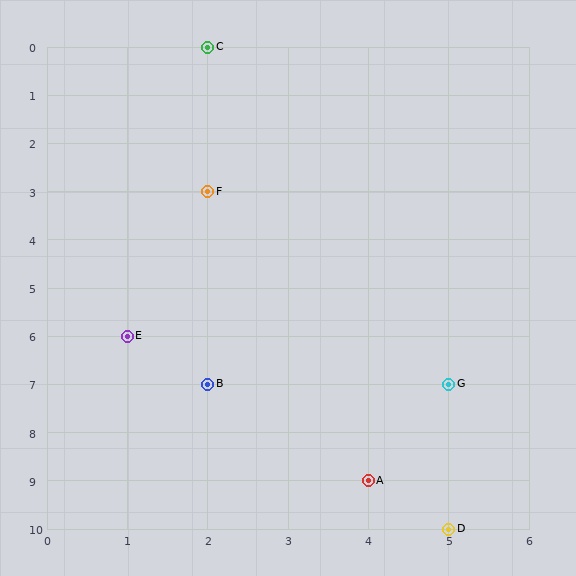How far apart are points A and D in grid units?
Points A and D are 1 column and 1 row apart (about 1.4 grid units diagonally).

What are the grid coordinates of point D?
Point D is at grid coordinates (5, 10).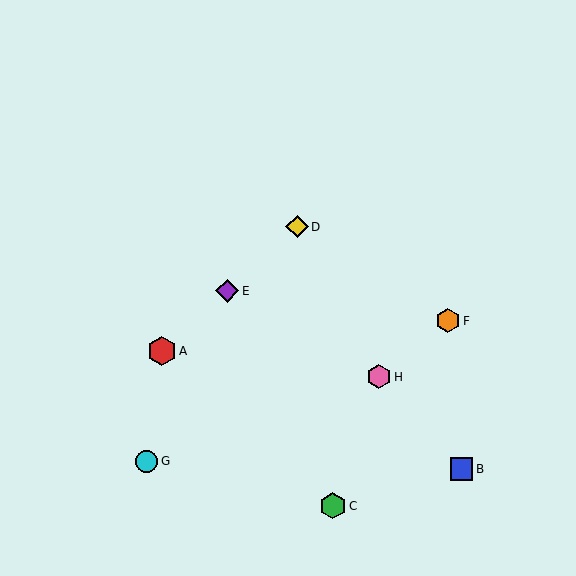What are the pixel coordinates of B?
Object B is at (461, 469).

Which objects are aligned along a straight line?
Objects A, D, E are aligned along a straight line.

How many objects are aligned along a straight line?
3 objects (A, D, E) are aligned along a straight line.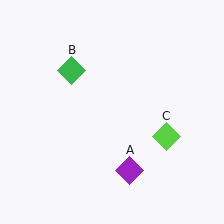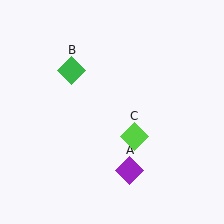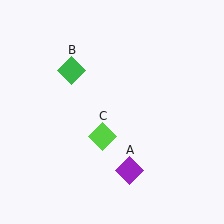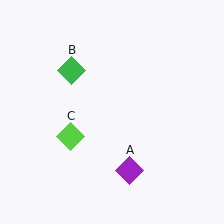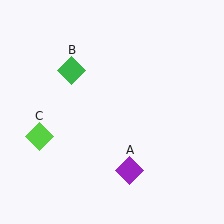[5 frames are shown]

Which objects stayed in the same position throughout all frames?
Purple diamond (object A) and green diamond (object B) remained stationary.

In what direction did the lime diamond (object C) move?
The lime diamond (object C) moved left.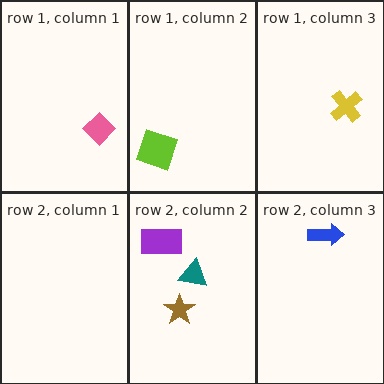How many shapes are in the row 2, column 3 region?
1.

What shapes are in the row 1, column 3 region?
The yellow cross.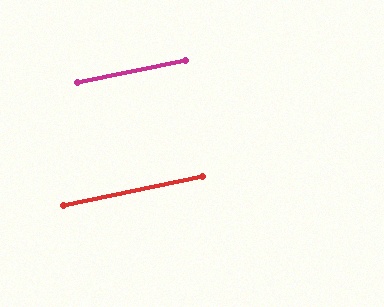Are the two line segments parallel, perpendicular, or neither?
Parallel — their directions differ by only 0.5°.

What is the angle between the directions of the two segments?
Approximately 0 degrees.